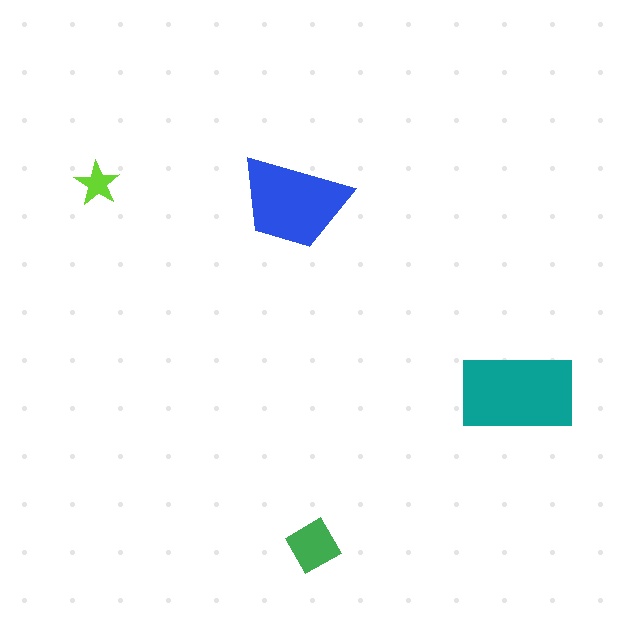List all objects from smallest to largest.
The lime star, the green diamond, the blue trapezoid, the teal rectangle.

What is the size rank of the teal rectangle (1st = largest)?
1st.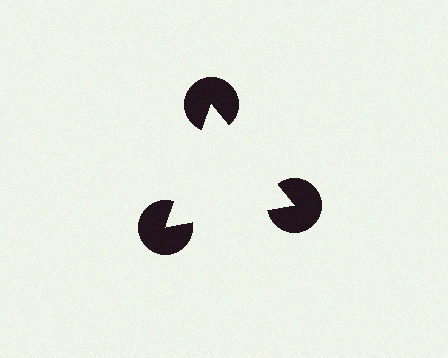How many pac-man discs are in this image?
There are 3 — one at each vertex of the illusory triangle.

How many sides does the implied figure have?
3 sides.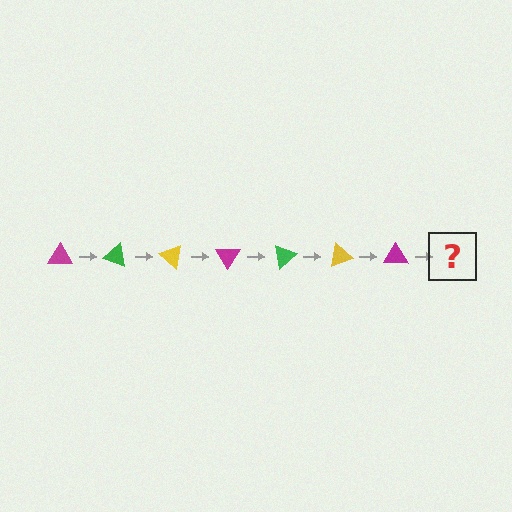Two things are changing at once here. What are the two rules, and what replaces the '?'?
The two rules are that it rotates 20 degrees each step and the color cycles through magenta, green, and yellow. The '?' should be a green triangle, rotated 140 degrees from the start.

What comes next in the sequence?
The next element should be a green triangle, rotated 140 degrees from the start.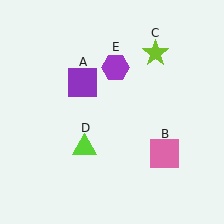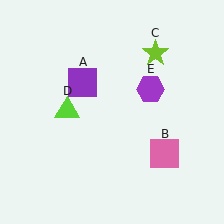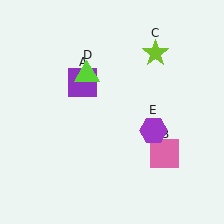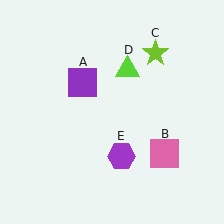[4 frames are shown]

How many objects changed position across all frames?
2 objects changed position: lime triangle (object D), purple hexagon (object E).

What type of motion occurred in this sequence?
The lime triangle (object D), purple hexagon (object E) rotated clockwise around the center of the scene.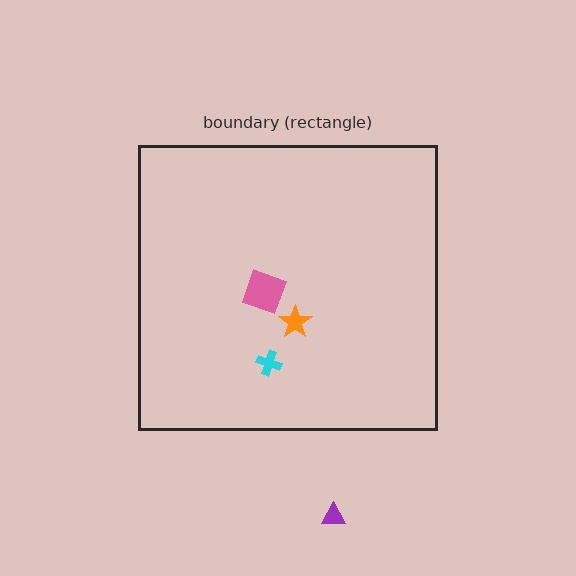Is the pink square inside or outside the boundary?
Inside.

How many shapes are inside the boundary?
3 inside, 1 outside.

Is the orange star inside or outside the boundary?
Inside.